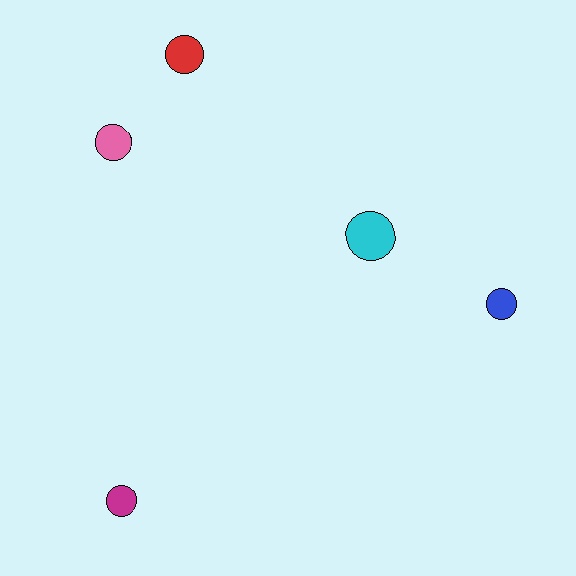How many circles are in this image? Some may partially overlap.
There are 5 circles.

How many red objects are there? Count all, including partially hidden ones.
There is 1 red object.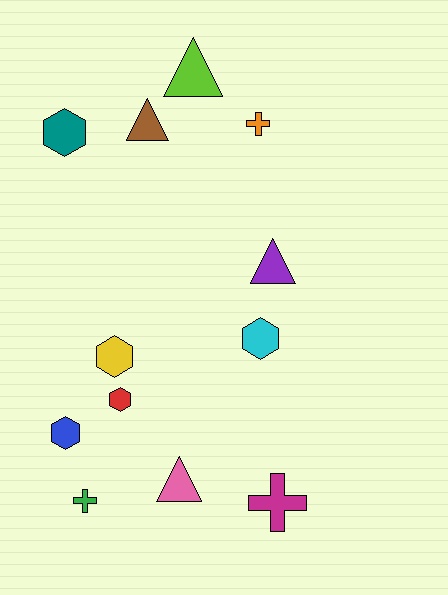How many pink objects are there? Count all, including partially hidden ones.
There is 1 pink object.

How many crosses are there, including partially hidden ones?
There are 3 crosses.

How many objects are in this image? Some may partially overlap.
There are 12 objects.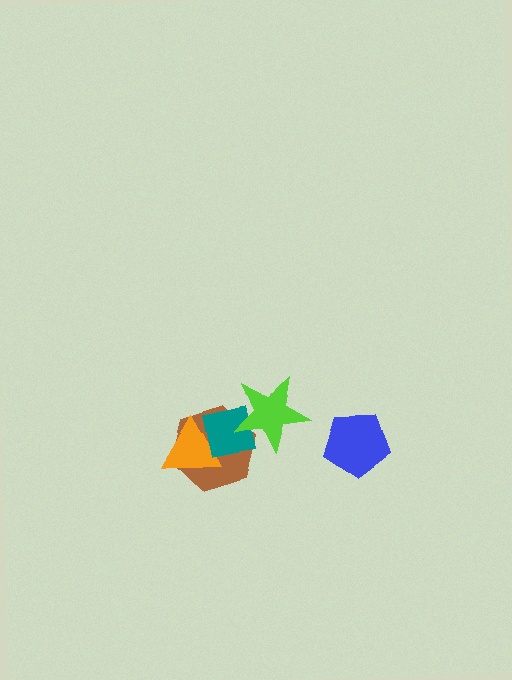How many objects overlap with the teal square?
3 objects overlap with the teal square.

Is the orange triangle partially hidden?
Yes, it is partially covered by another shape.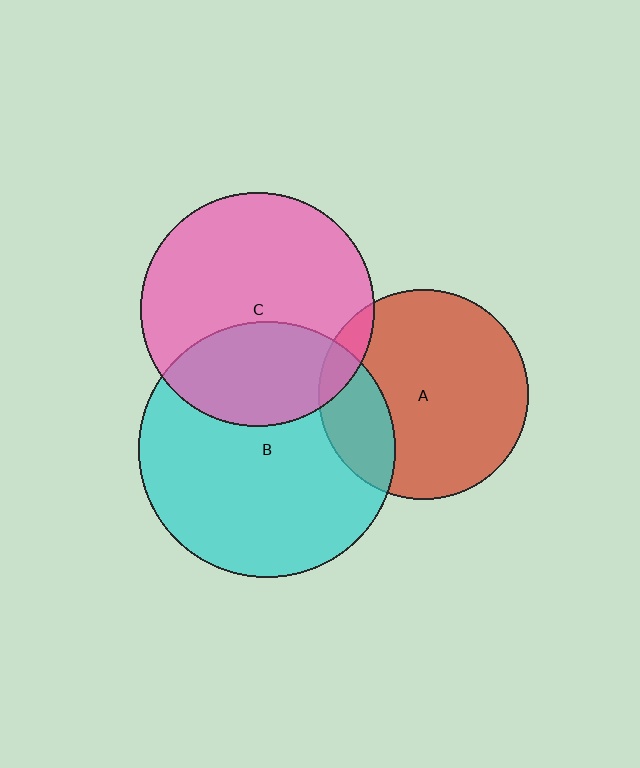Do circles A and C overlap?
Yes.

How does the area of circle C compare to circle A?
Approximately 1.2 times.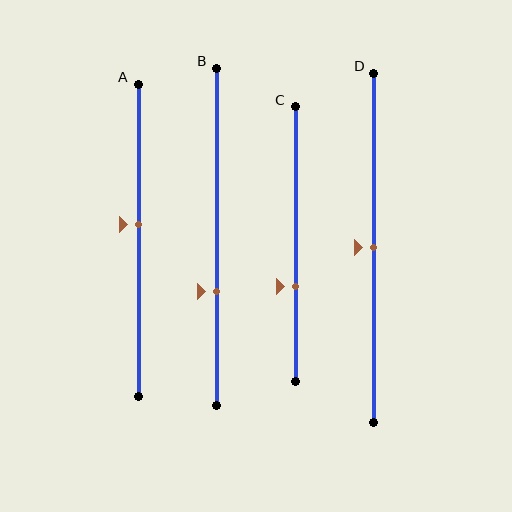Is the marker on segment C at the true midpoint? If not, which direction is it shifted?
No, the marker on segment C is shifted downward by about 15% of the segment length.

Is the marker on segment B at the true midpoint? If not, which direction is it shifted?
No, the marker on segment B is shifted downward by about 16% of the segment length.